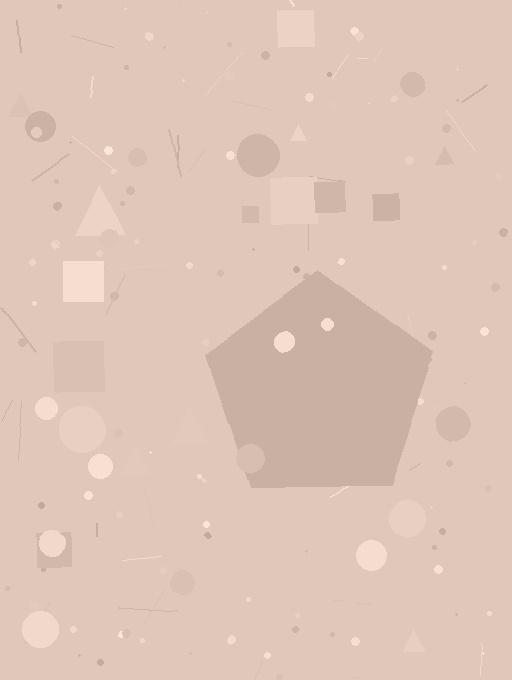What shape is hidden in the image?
A pentagon is hidden in the image.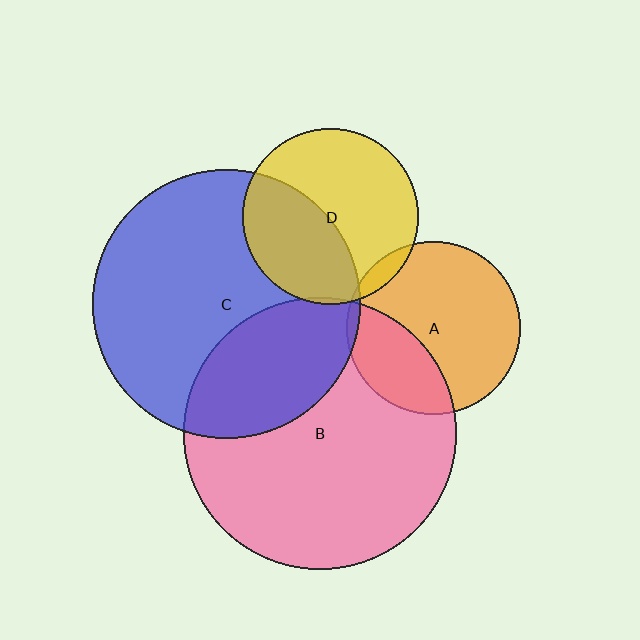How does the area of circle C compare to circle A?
Approximately 2.4 times.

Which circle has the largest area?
Circle B (pink).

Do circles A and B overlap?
Yes.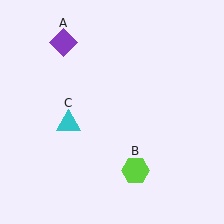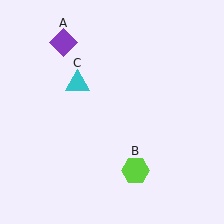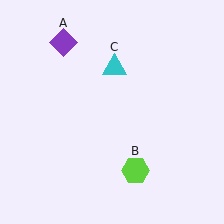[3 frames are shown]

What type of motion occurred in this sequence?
The cyan triangle (object C) rotated clockwise around the center of the scene.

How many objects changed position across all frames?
1 object changed position: cyan triangle (object C).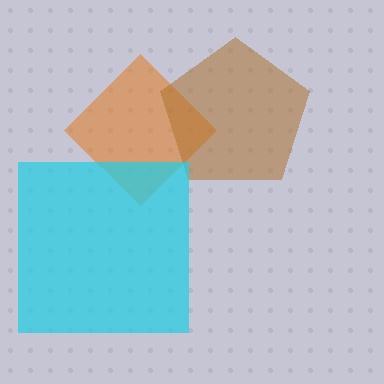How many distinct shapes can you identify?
There are 3 distinct shapes: an orange diamond, a brown pentagon, a cyan square.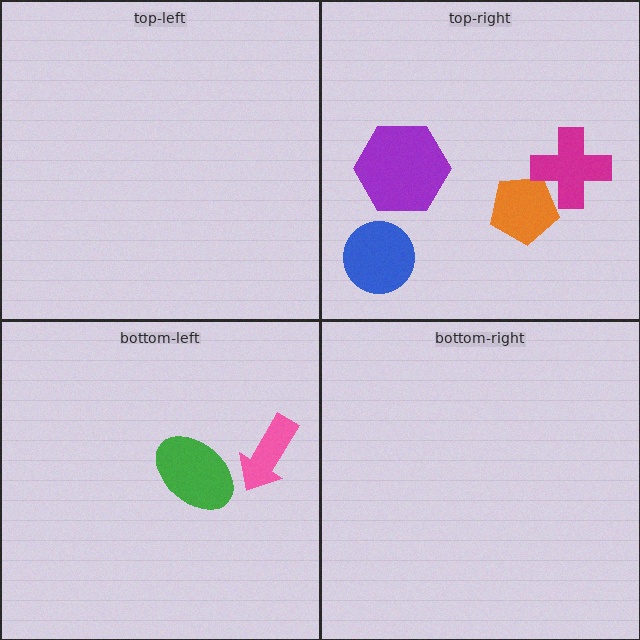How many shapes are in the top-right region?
4.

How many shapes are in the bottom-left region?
2.